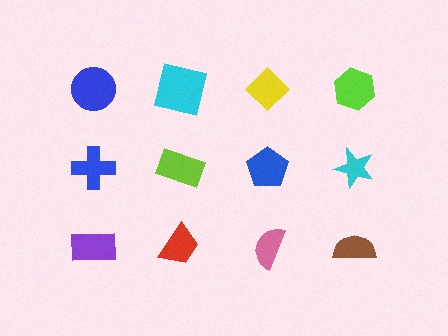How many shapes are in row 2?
4 shapes.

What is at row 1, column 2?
A cyan square.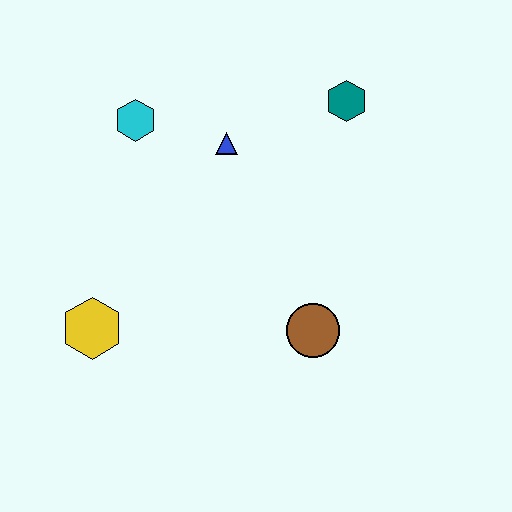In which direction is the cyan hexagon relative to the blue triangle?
The cyan hexagon is to the left of the blue triangle.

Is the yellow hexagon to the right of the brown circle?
No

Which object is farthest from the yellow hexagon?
The teal hexagon is farthest from the yellow hexagon.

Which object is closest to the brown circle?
The blue triangle is closest to the brown circle.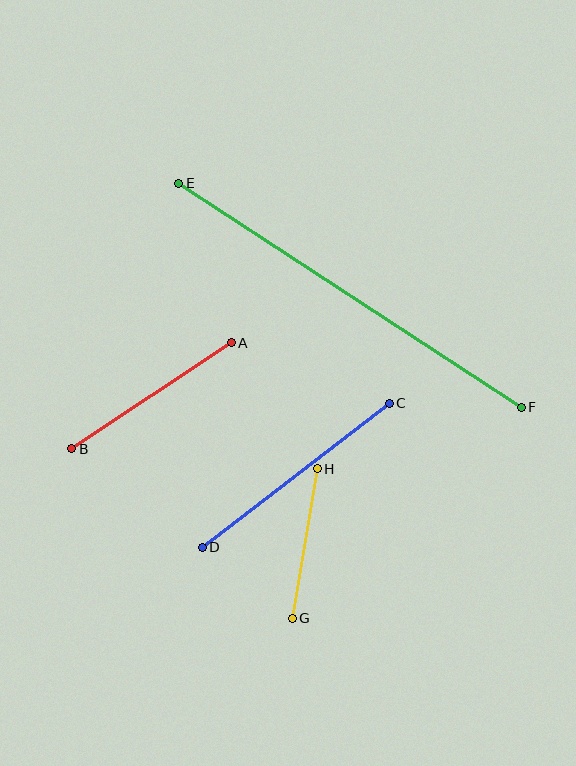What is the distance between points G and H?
The distance is approximately 152 pixels.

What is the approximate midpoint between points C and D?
The midpoint is at approximately (296, 475) pixels.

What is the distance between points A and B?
The distance is approximately 191 pixels.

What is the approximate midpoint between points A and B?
The midpoint is at approximately (151, 396) pixels.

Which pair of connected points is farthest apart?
Points E and F are farthest apart.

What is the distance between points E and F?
The distance is approximately 409 pixels.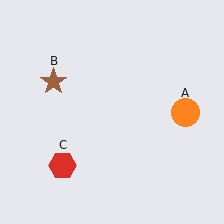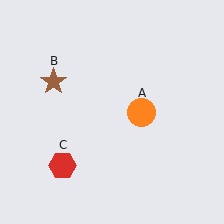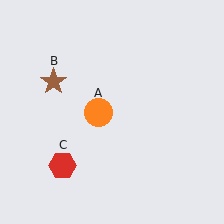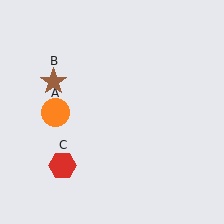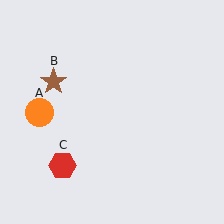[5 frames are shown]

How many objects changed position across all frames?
1 object changed position: orange circle (object A).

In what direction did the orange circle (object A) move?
The orange circle (object A) moved left.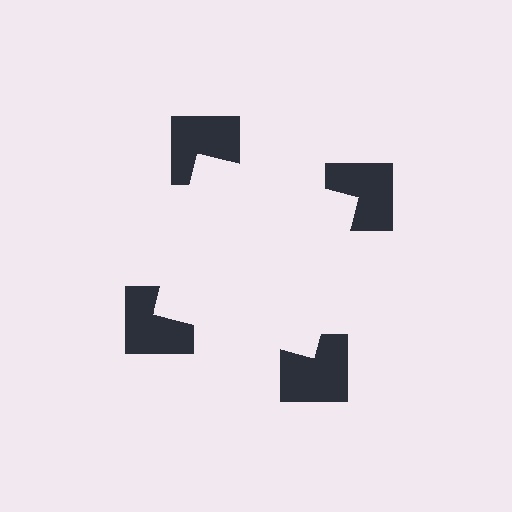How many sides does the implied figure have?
4 sides.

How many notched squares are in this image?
There are 4 — one at each vertex of the illusory square.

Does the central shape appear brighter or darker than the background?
It typically appears slightly brighter than the background, even though no actual brightness change is drawn.